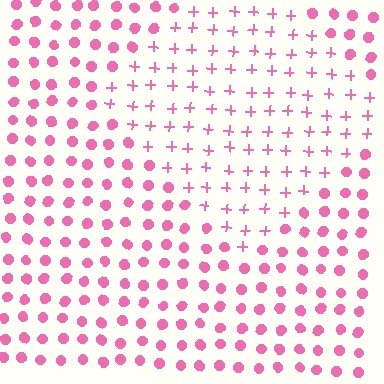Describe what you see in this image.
The image is filled with small pink elements arranged in a uniform grid. A diamond-shaped region contains plus signs, while the surrounding area contains circles. The boundary is defined purely by the change in element shape.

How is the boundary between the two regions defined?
The boundary is defined by a change in element shape: plus signs inside vs. circles outside. All elements share the same color and spacing.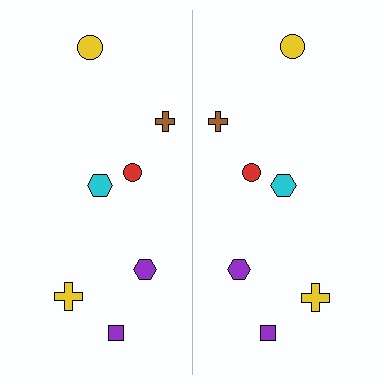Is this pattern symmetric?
Yes, this pattern has bilateral (reflection) symmetry.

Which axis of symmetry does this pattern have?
The pattern has a vertical axis of symmetry running through the center of the image.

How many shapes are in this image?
There are 14 shapes in this image.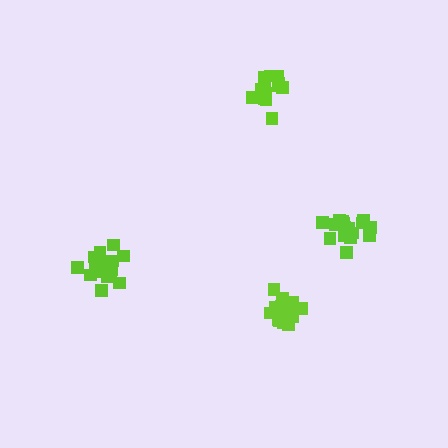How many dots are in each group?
Group 1: 15 dots, Group 2: 19 dots, Group 3: 21 dots, Group 4: 19 dots (74 total).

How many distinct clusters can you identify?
There are 4 distinct clusters.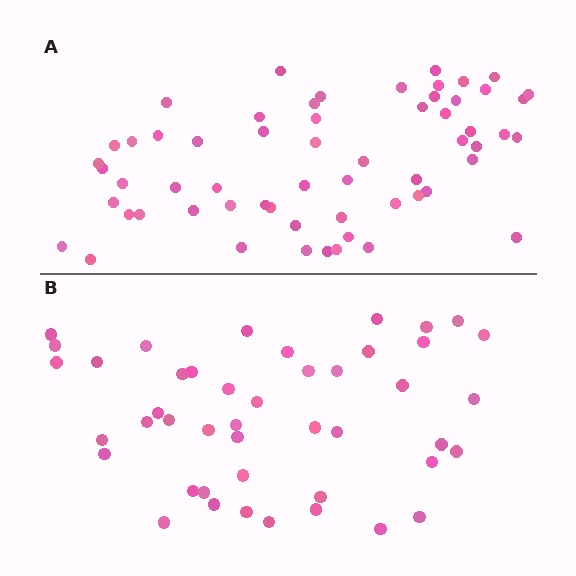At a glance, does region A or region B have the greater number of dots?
Region A (the top region) has more dots.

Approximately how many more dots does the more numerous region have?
Region A has approximately 15 more dots than region B.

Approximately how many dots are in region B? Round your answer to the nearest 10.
About 40 dots. (The exact count is 45, which rounds to 40.)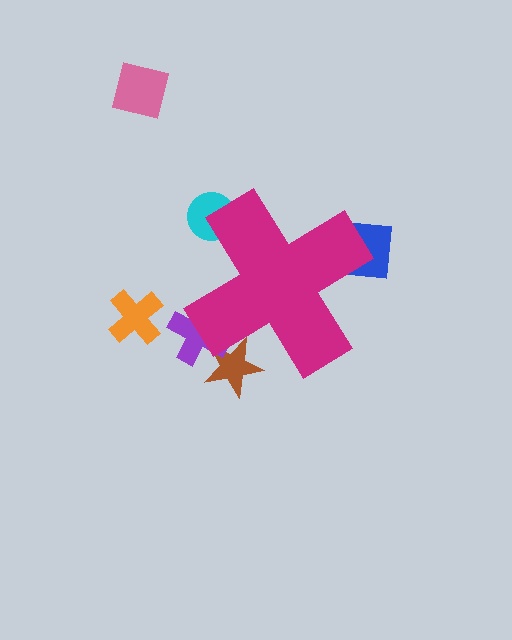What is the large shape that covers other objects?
A magenta cross.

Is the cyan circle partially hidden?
Yes, the cyan circle is partially hidden behind the magenta cross.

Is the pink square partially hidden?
No, the pink square is fully visible.